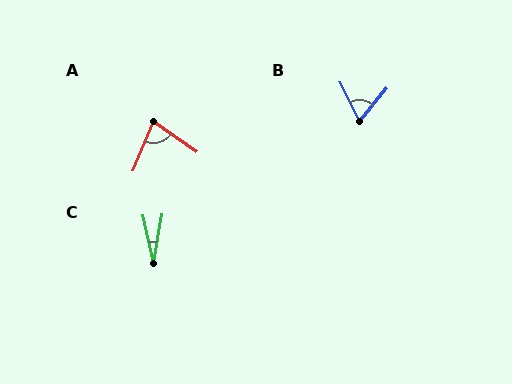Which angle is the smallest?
C, at approximately 22 degrees.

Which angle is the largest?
A, at approximately 77 degrees.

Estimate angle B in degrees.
Approximately 65 degrees.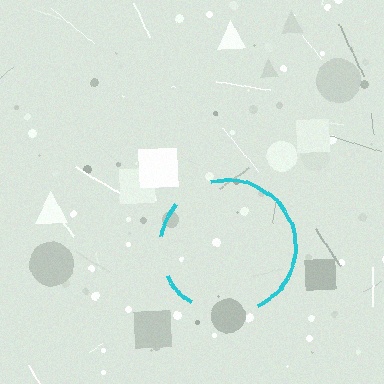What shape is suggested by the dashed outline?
The dashed outline suggests a circle.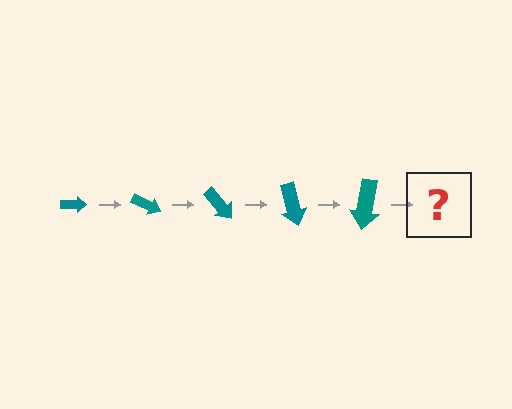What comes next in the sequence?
The next element should be an arrow, larger than the previous one and rotated 125 degrees from the start.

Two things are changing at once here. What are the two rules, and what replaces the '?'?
The two rules are that the arrow grows larger each step and it rotates 25 degrees each step. The '?' should be an arrow, larger than the previous one and rotated 125 degrees from the start.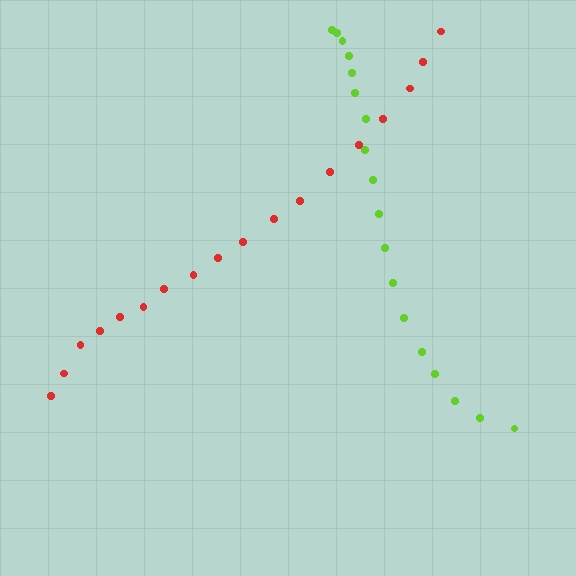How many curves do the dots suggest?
There are 2 distinct paths.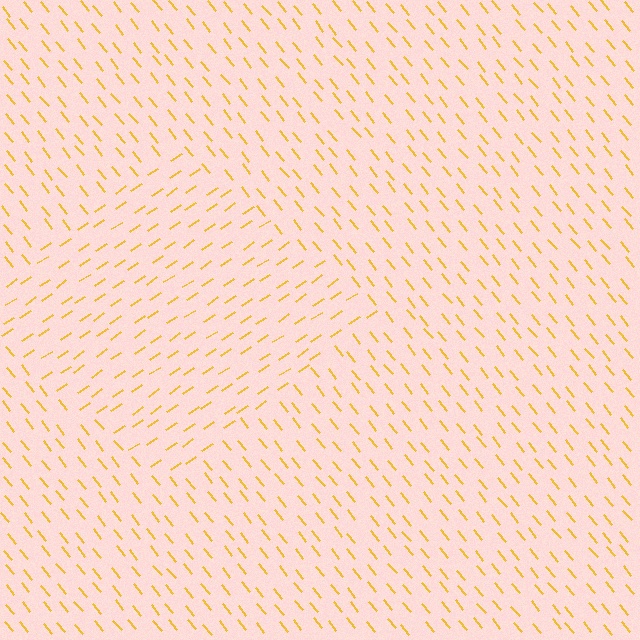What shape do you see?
I see a diamond.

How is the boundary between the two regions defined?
The boundary is defined purely by a change in line orientation (approximately 85 degrees difference). All lines are the same color and thickness.